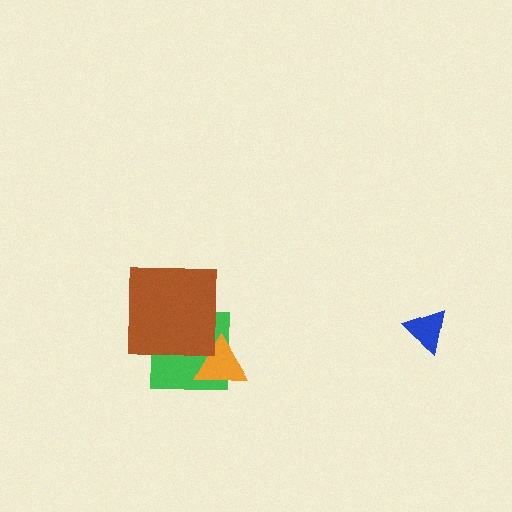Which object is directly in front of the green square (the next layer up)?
The orange triangle is directly in front of the green square.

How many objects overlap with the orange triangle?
1 object overlaps with the orange triangle.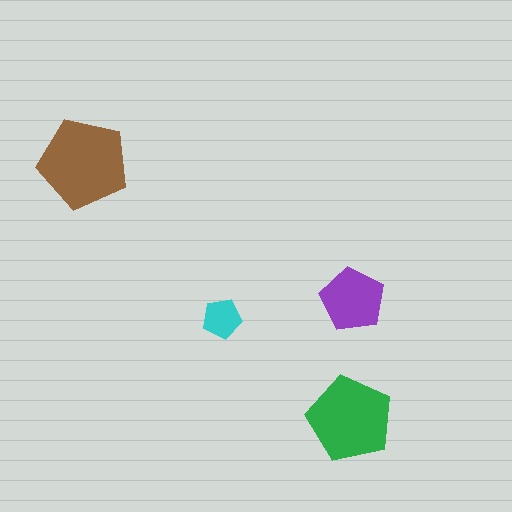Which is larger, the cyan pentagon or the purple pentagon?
The purple one.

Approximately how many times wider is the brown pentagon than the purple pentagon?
About 1.5 times wider.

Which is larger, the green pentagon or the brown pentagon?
The brown one.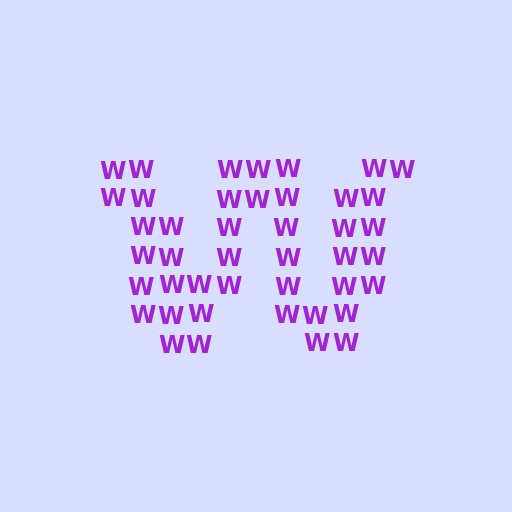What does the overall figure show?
The overall figure shows the letter W.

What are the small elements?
The small elements are letter W's.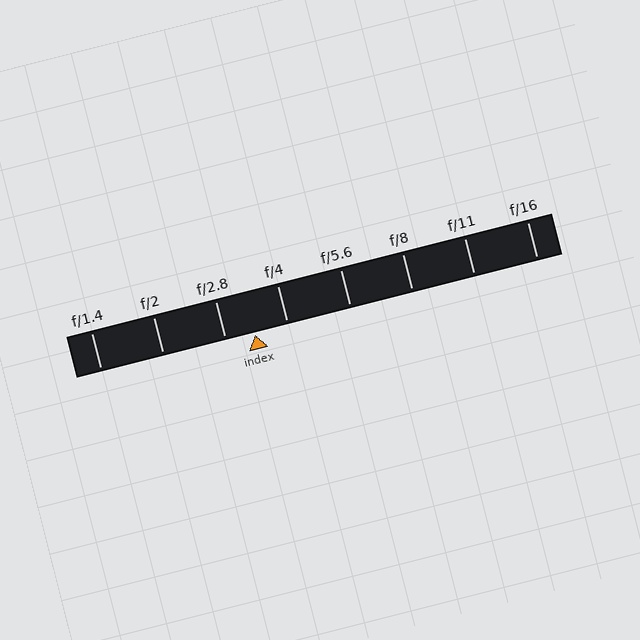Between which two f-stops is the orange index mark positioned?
The index mark is between f/2.8 and f/4.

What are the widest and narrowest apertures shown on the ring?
The widest aperture shown is f/1.4 and the narrowest is f/16.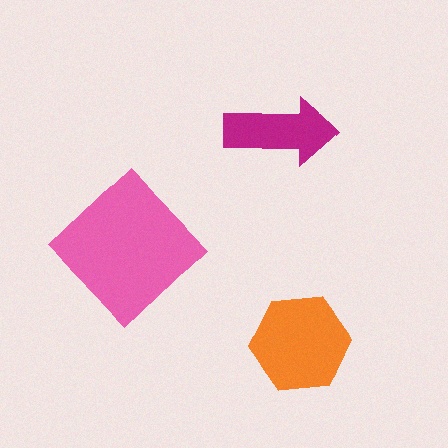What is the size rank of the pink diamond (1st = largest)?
1st.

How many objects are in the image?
There are 3 objects in the image.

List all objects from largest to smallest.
The pink diamond, the orange hexagon, the magenta arrow.